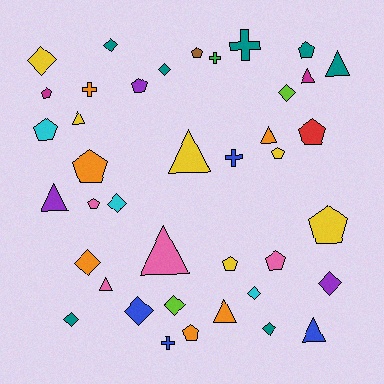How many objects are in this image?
There are 40 objects.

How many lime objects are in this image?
There are 2 lime objects.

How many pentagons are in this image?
There are 13 pentagons.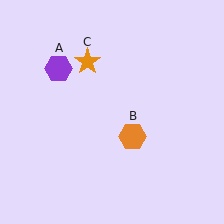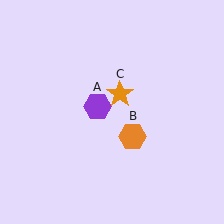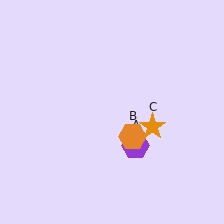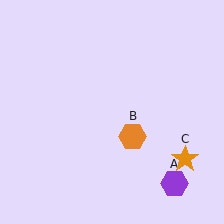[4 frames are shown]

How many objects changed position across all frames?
2 objects changed position: purple hexagon (object A), orange star (object C).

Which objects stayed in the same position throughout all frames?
Orange hexagon (object B) remained stationary.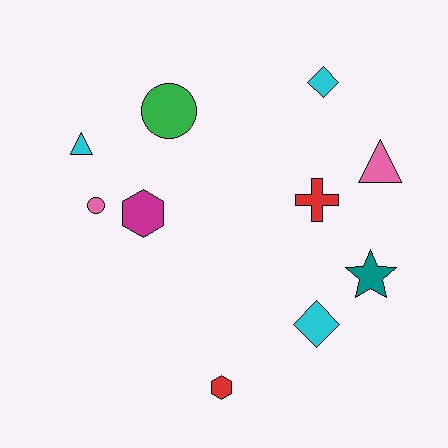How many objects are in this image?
There are 10 objects.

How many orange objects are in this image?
There are no orange objects.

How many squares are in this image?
There are no squares.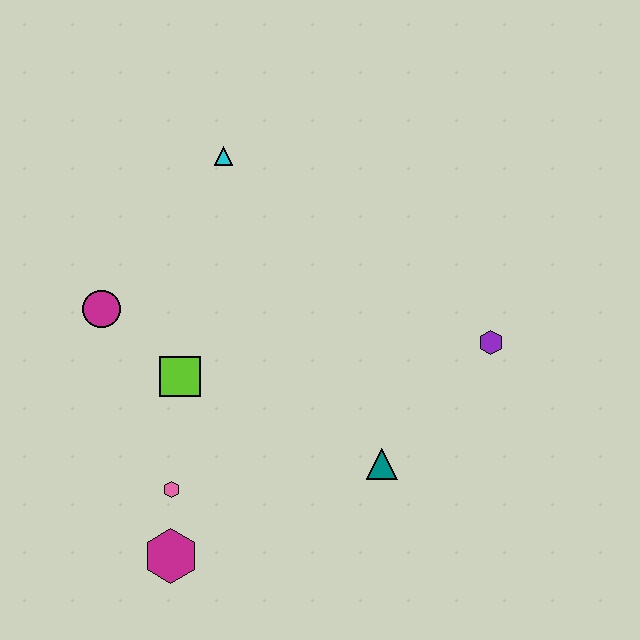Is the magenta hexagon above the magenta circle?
No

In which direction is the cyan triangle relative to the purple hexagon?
The cyan triangle is to the left of the purple hexagon.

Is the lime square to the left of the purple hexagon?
Yes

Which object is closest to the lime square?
The magenta circle is closest to the lime square.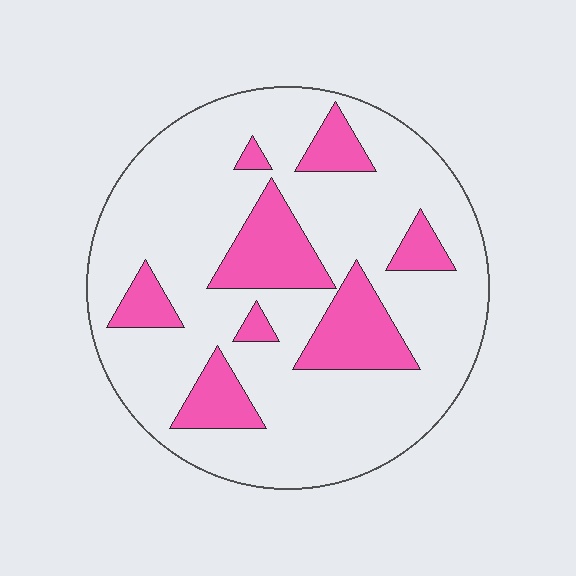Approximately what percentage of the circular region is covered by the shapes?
Approximately 20%.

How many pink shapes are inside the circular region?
8.